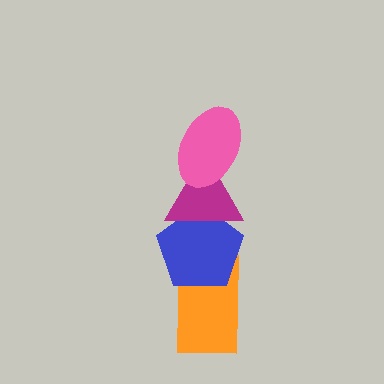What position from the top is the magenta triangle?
The magenta triangle is 2nd from the top.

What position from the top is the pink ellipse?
The pink ellipse is 1st from the top.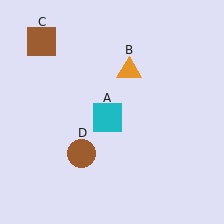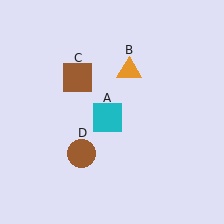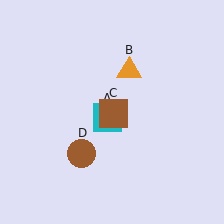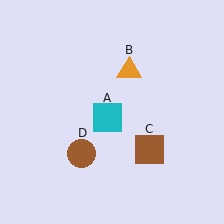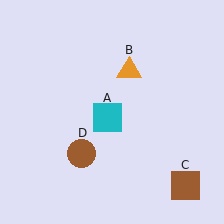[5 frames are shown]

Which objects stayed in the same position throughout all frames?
Cyan square (object A) and orange triangle (object B) and brown circle (object D) remained stationary.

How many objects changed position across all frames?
1 object changed position: brown square (object C).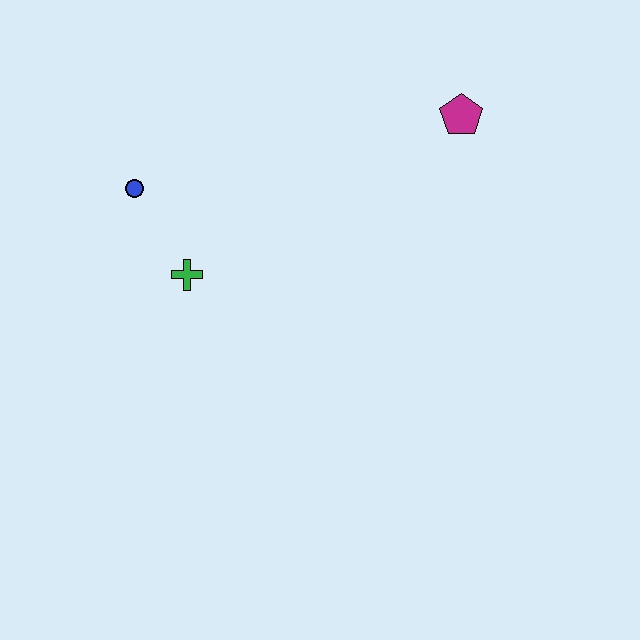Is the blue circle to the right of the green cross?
No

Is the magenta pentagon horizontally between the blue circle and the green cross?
No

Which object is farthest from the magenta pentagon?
The blue circle is farthest from the magenta pentagon.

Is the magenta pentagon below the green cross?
No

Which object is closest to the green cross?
The blue circle is closest to the green cross.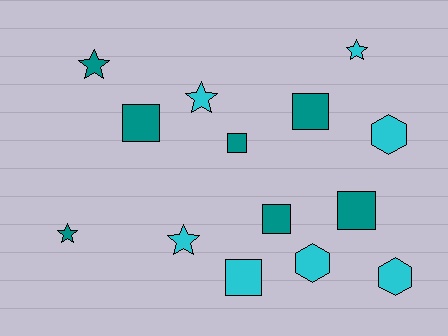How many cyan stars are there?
There are 3 cyan stars.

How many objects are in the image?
There are 14 objects.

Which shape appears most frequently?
Square, with 6 objects.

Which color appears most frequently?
Teal, with 7 objects.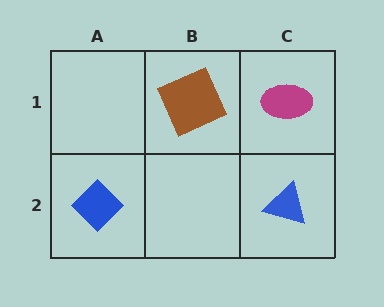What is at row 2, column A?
A blue diamond.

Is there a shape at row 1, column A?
No, that cell is empty.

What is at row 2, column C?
A blue triangle.